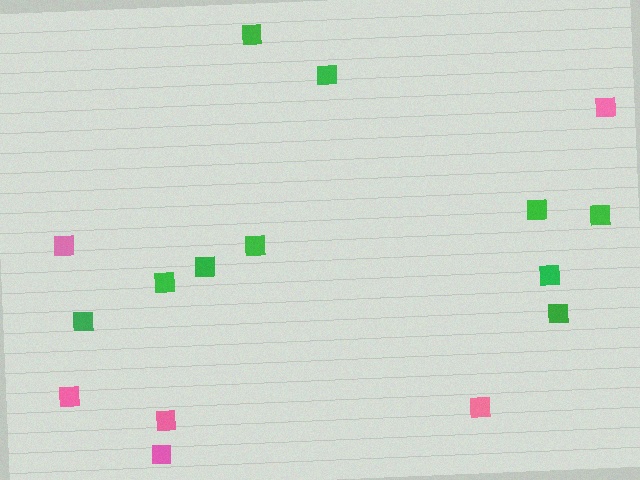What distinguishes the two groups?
There are 2 groups: one group of pink squares (6) and one group of green squares (10).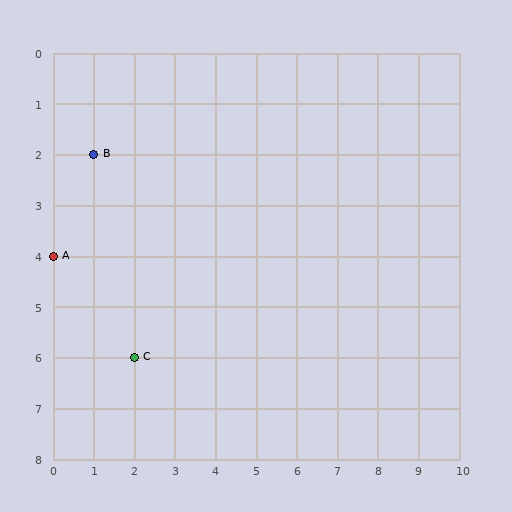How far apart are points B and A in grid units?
Points B and A are 1 column and 2 rows apart (about 2.2 grid units diagonally).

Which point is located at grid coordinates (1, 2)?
Point B is at (1, 2).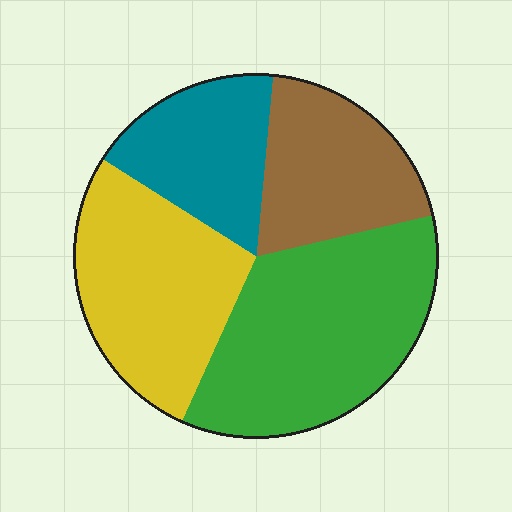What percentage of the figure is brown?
Brown covers 20% of the figure.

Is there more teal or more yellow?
Yellow.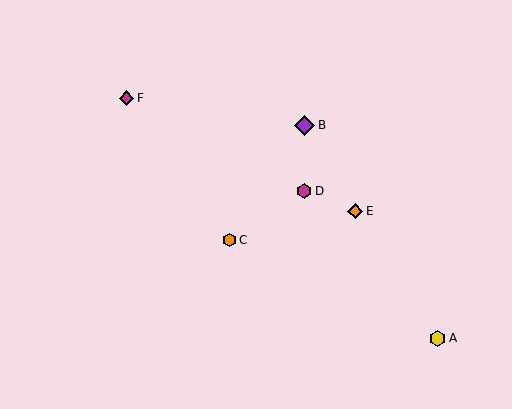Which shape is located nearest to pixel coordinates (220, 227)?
The orange hexagon (labeled C) at (229, 240) is nearest to that location.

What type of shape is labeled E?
Shape E is an orange diamond.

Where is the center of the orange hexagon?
The center of the orange hexagon is at (229, 240).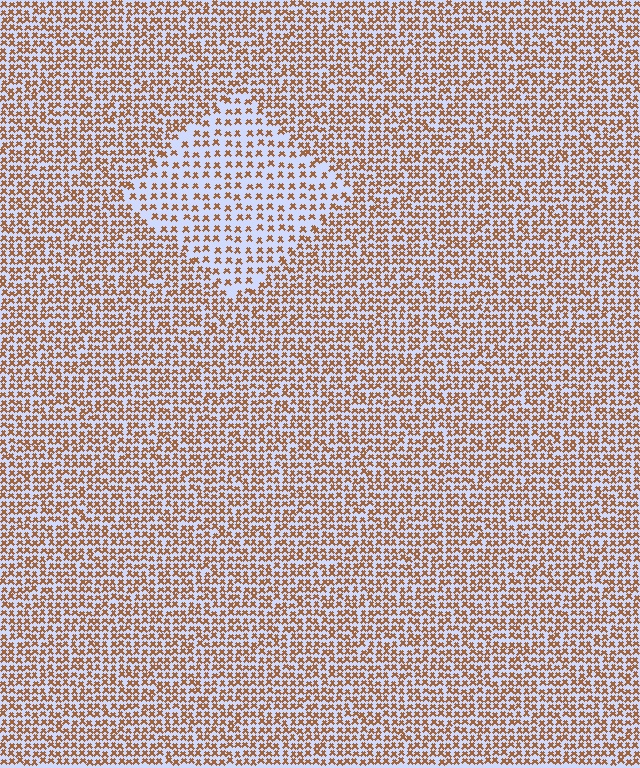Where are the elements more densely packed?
The elements are more densely packed outside the diamond boundary.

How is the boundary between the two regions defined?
The boundary is defined by a change in element density (approximately 1.8x ratio). All elements are the same color, size, and shape.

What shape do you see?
I see a diamond.